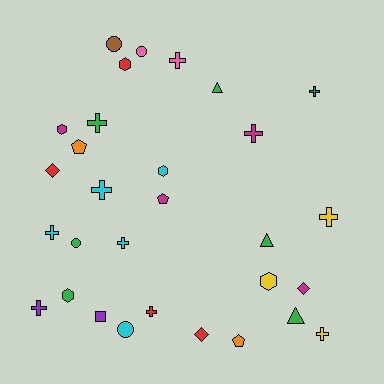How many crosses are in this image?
There are 11 crosses.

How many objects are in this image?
There are 30 objects.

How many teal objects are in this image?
There is 1 teal object.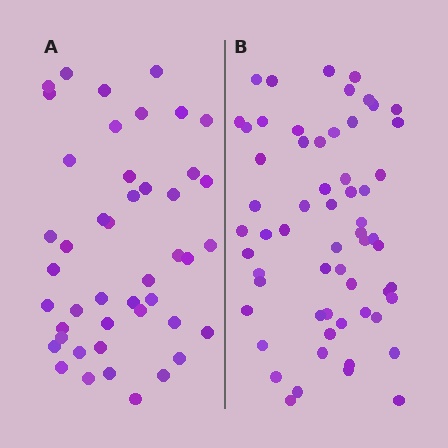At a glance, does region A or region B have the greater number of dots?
Region B (the right region) has more dots.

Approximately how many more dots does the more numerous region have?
Region B has approximately 15 more dots than region A.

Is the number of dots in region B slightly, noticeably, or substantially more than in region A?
Region B has noticeably more, but not dramatically so. The ratio is roughly 1.3 to 1.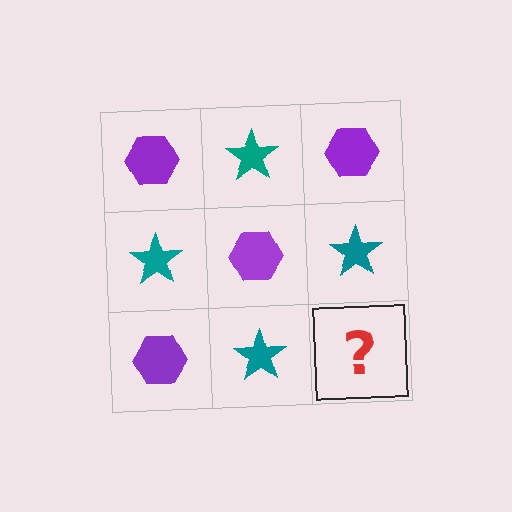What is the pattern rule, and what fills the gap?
The rule is that it alternates purple hexagon and teal star in a checkerboard pattern. The gap should be filled with a purple hexagon.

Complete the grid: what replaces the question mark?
The question mark should be replaced with a purple hexagon.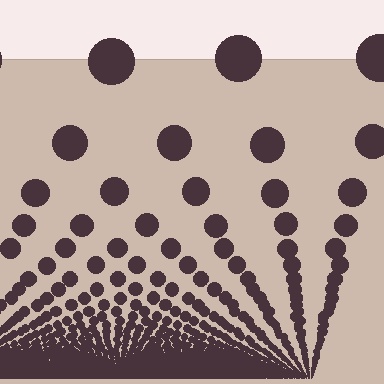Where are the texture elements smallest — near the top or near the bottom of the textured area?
Near the bottom.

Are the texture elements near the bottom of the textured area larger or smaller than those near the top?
Smaller. The gradient is inverted — elements near the bottom are smaller and denser.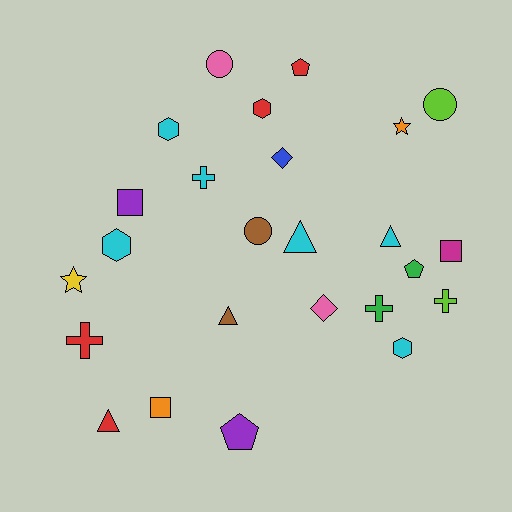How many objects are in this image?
There are 25 objects.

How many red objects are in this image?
There are 4 red objects.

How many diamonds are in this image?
There are 2 diamonds.